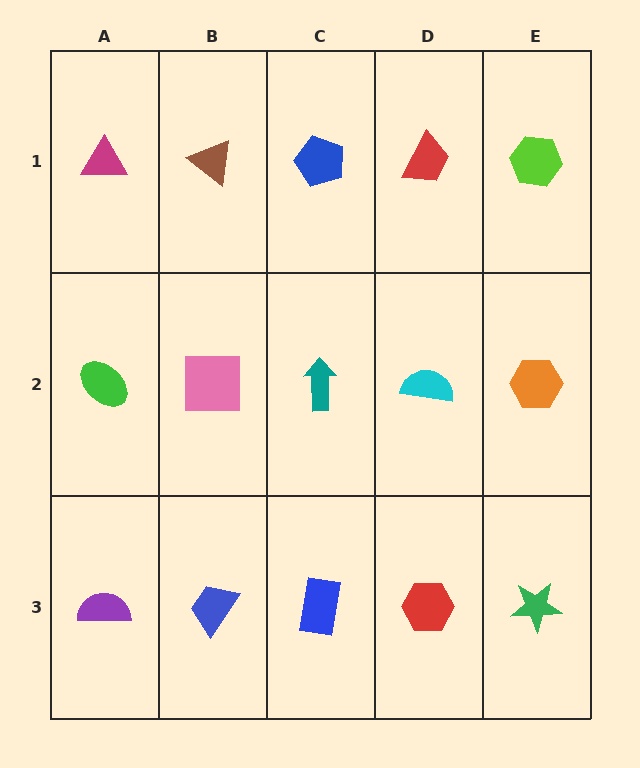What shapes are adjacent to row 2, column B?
A brown triangle (row 1, column B), a blue trapezoid (row 3, column B), a green ellipse (row 2, column A), a teal arrow (row 2, column C).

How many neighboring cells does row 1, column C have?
3.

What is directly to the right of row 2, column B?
A teal arrow.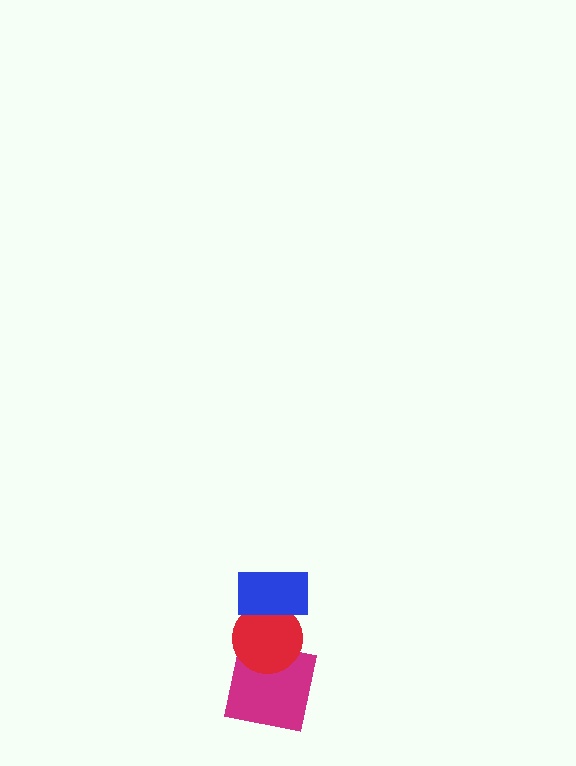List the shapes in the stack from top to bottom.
From top to bottom: the blue rectangle, the red circle, the magenta square.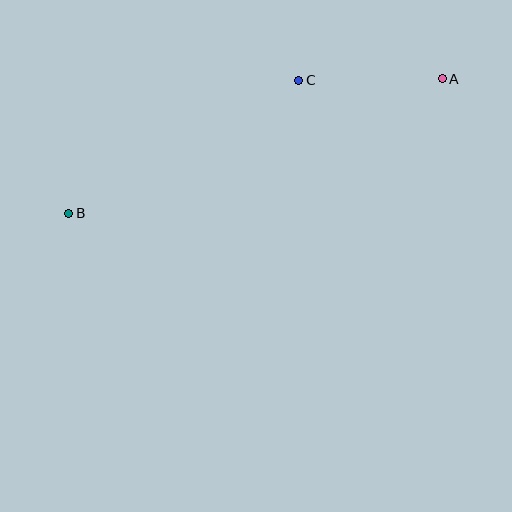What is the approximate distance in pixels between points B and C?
The distance between B and C is approximately 265 pixels.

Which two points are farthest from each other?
Points A and B are farthest from each other.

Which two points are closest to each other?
Points A and C are closest to each other.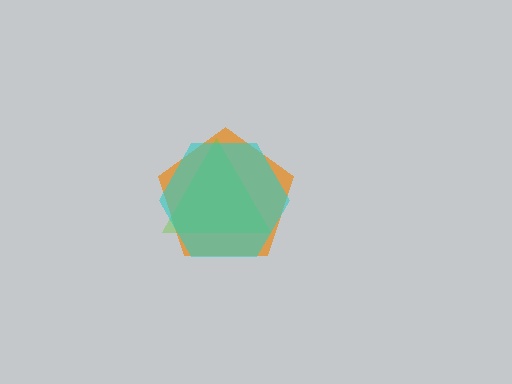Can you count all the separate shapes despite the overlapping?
Yes, there are 3 separate shapes.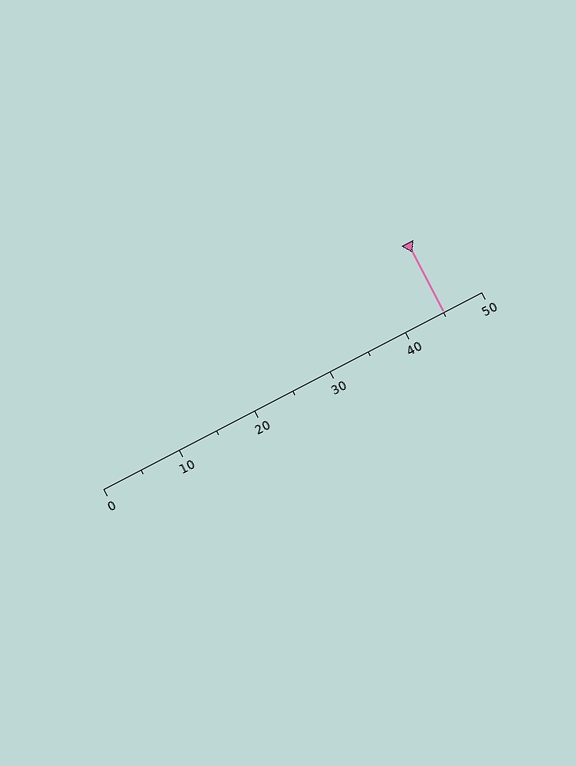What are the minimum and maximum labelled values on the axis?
The axis runs from 0 to 50.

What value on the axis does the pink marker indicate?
The marker indicates approximately 45.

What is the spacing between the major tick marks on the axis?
The major ticks are spaced 10 apart.